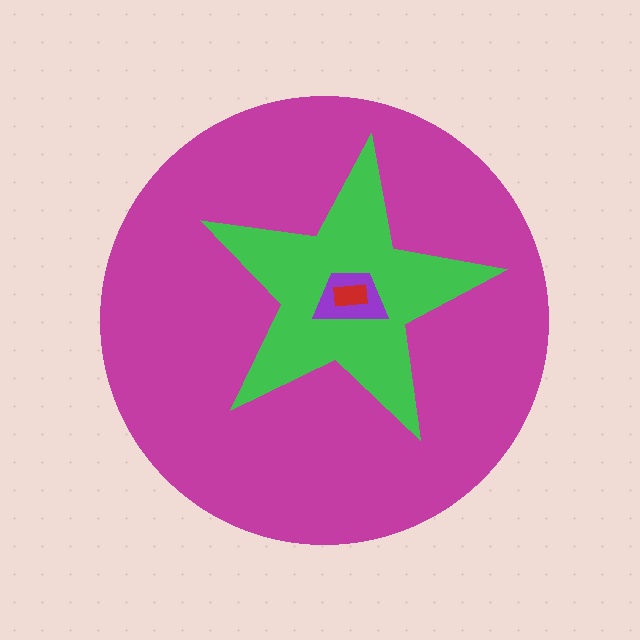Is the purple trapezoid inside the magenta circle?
Yes.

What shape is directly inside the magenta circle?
The green star.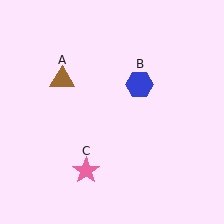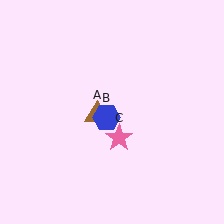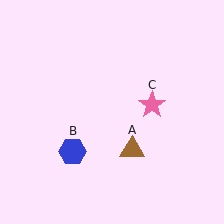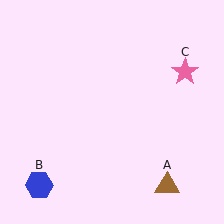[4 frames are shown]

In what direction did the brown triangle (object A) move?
The brown triangle (object A) moved down and to the right.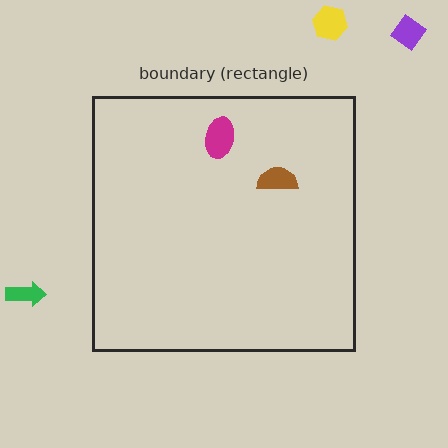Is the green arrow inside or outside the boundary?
Outside.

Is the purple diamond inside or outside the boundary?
Outside.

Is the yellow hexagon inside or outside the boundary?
Outside.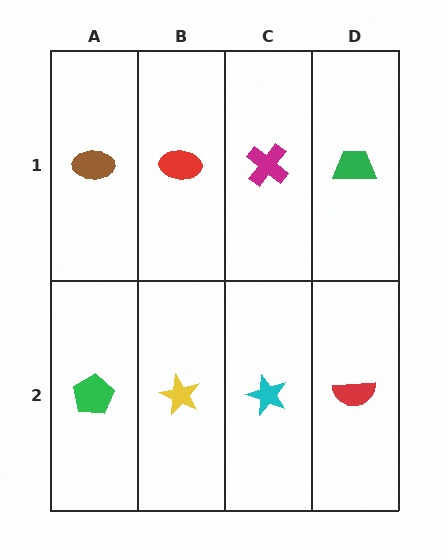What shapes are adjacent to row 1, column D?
A red semicircle (row 2, column D), a magenta cross (row 1, column C).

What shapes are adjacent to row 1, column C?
A cyan star (row 2, column C), a red ellipse (row 1, column B), a green trapezoid (row 1, column D).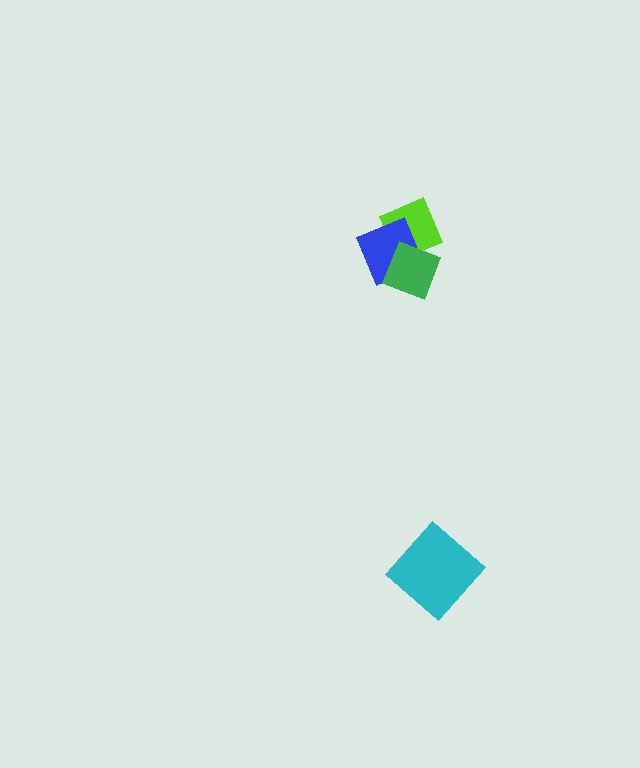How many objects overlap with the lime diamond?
2 objects overlap with the lime diamond.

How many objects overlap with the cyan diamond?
0 objects overlap with the cyan diamond.